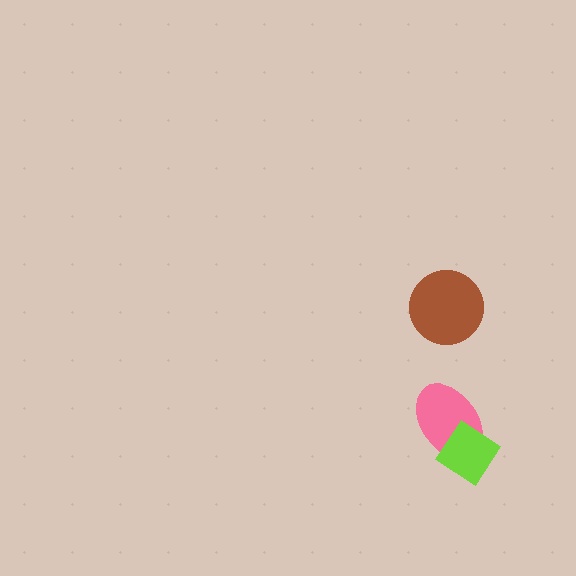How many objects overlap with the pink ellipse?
1 object overlaps with the pink ellipse.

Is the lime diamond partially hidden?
No, no other shape covers it.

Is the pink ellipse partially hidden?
Yes, it is partially covered by another shape.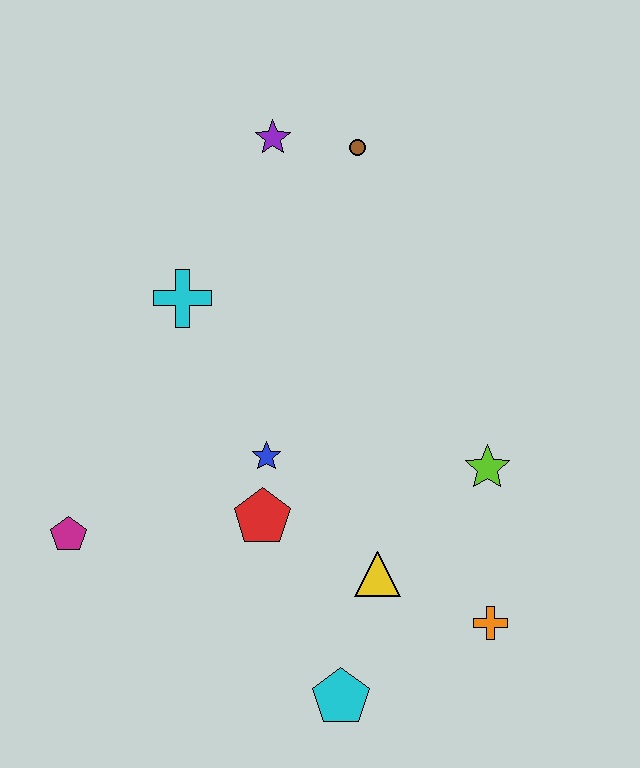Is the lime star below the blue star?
Yes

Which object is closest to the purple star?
The brown circle is closest to the purple star.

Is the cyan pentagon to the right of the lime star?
No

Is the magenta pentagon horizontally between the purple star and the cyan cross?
No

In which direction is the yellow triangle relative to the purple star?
The yellow triangle is below the purple star.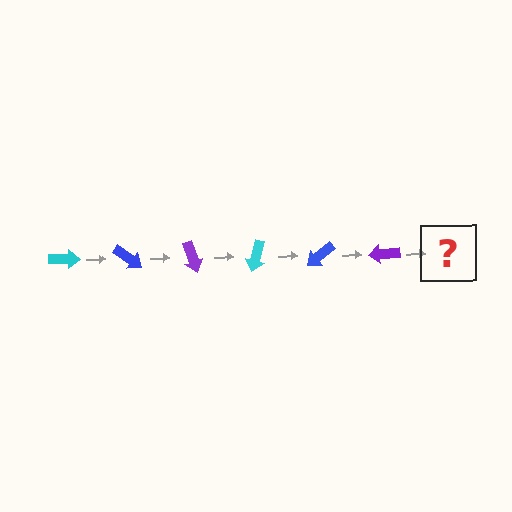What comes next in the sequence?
The next element should be a cyan arrow, rotated 210 degrees from the start.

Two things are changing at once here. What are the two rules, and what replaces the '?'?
The two rules are that it rotates 35 degrees each step and the color cycles through cyan, blue, and purple. The '?' should be a cyan arrow, rotated 210 degrees from the start.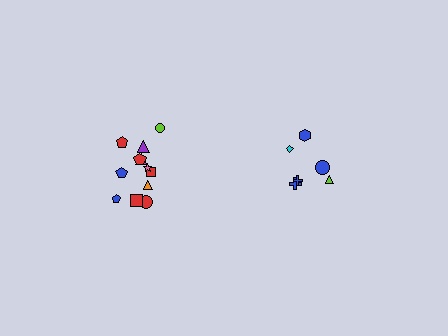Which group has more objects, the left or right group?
The left group.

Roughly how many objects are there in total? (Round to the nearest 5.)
Roughly 20 objects in total.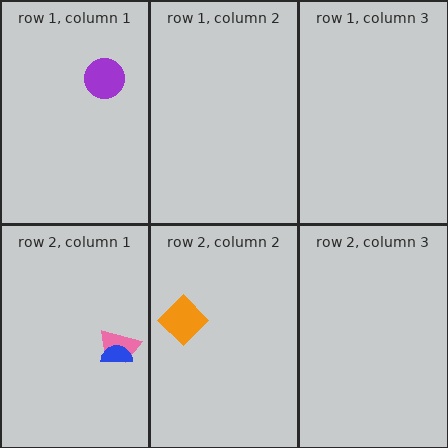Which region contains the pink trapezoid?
The row 2, column 1 region.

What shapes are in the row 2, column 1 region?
The pink trapezoid, the blue semicircle.